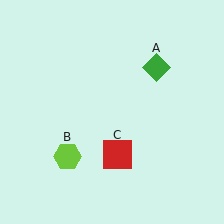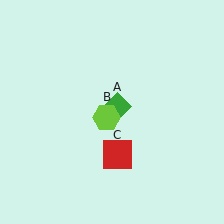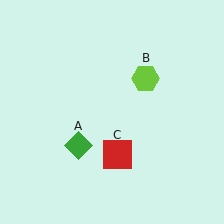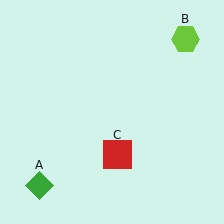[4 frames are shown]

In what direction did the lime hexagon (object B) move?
The lime hexagon (object B) moved up and to the right.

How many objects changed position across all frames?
2 objects changed position: green diamond (object A), lime hexagon (object B).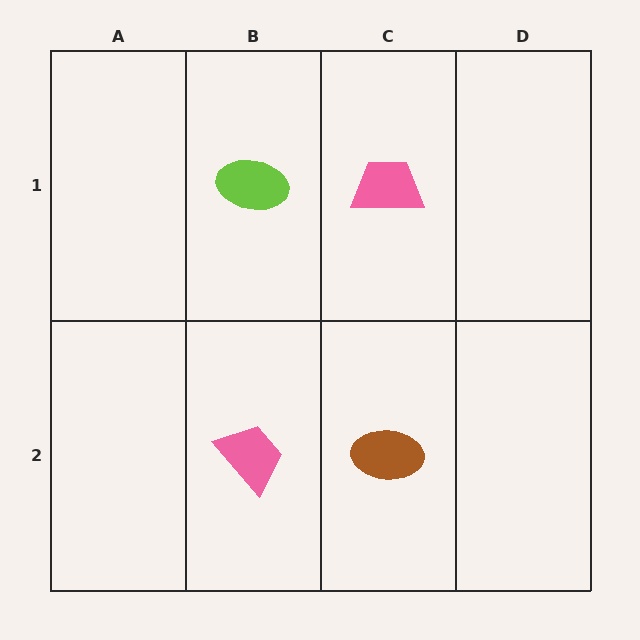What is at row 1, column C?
A pink trapezoid.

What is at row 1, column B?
A lime ellipse.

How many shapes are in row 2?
2 shapes.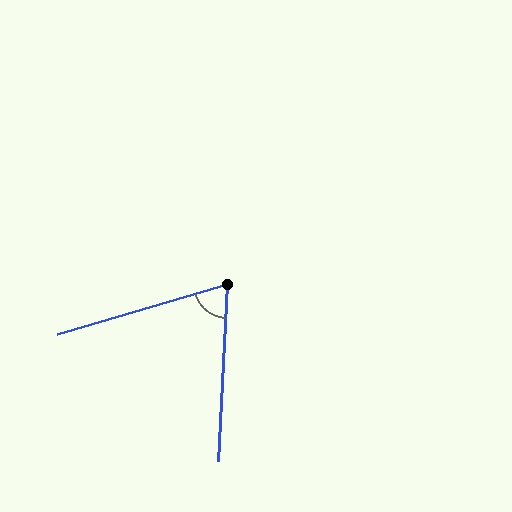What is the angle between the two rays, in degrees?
Approximately 71 degrees.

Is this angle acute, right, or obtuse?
It is acute.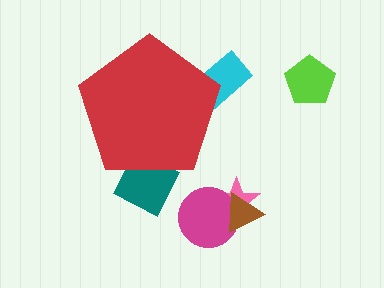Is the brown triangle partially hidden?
No, the brown triangle is fully visible.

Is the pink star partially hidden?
No, the pink star is fully visible.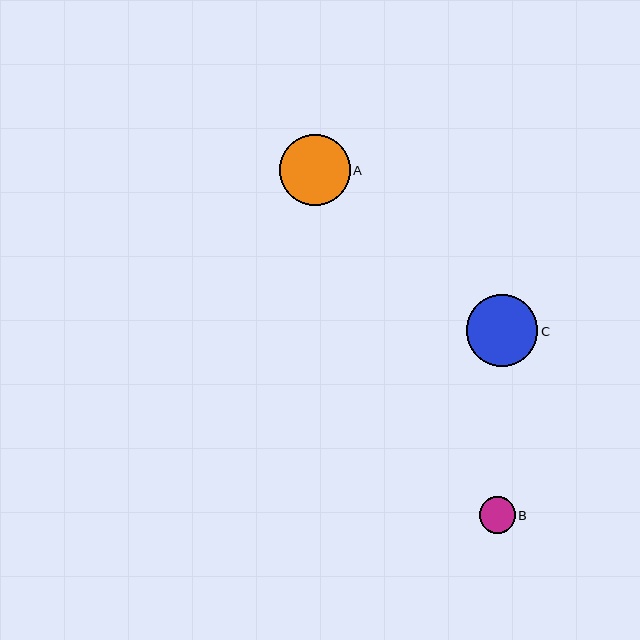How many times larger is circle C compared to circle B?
Circle C is approximately 2.0 times the size of circle B.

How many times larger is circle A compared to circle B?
Circle A is approximately 1.9 times the size of circle B.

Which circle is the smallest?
Circle B is the smallest with a size of approximately 36 pixels.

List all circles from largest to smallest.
From largest to smallest: C, A, B.